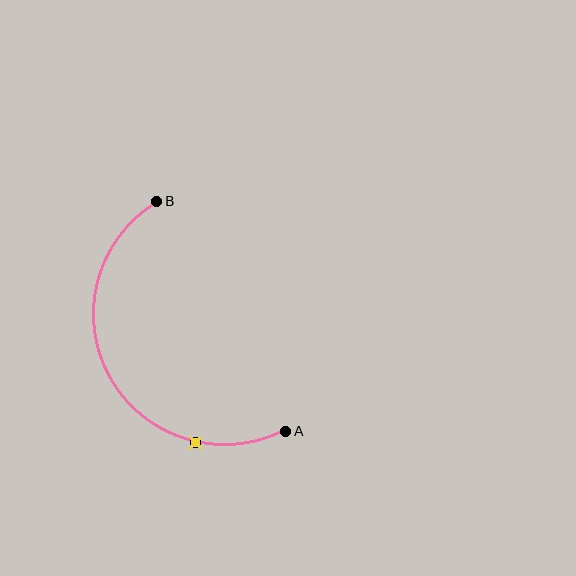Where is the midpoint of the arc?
The arc midpoint is the point on the curve farthest from the straight line joining A and B. It sits to the left of that line.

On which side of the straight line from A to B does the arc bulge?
The arc bulges to the left of the straight line connecting A and B.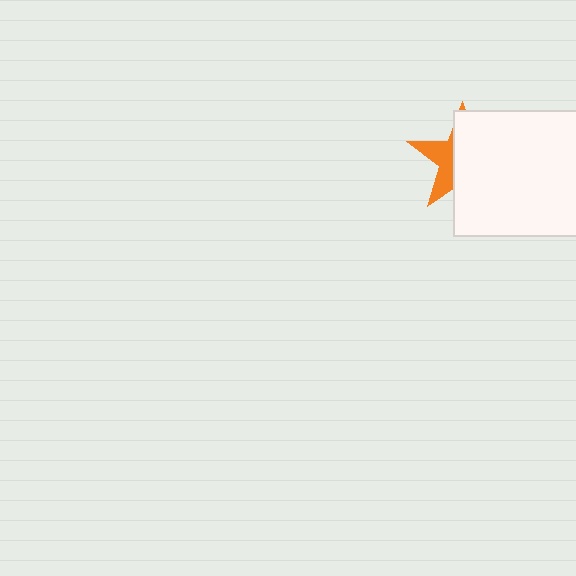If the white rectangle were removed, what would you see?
You would see the complete orange star.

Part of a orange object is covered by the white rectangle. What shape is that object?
It is a star.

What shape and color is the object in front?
The object in front is a white rectangle.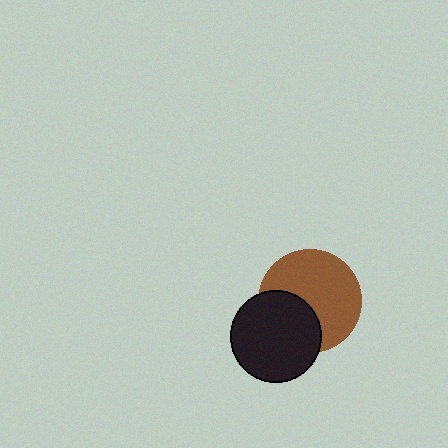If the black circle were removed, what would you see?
You would see the complete brown circle.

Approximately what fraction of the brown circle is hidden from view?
Roughly 35% of the brown circle is hidden behind the black circle.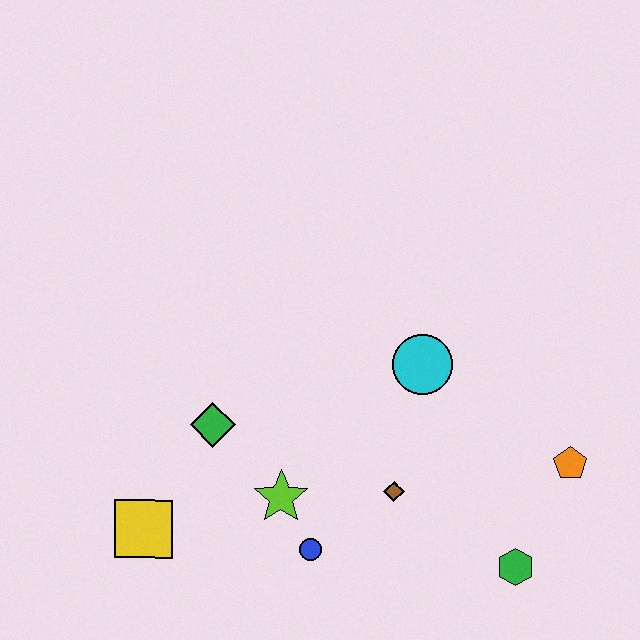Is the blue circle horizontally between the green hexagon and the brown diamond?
No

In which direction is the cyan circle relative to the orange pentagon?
The cyan circle is to the left of the orange pentagon.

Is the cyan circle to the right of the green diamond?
Yes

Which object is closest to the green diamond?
The lime star is closest to the green diamond.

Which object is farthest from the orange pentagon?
The yellow square is farthest from the orange pentagon.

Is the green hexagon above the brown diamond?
No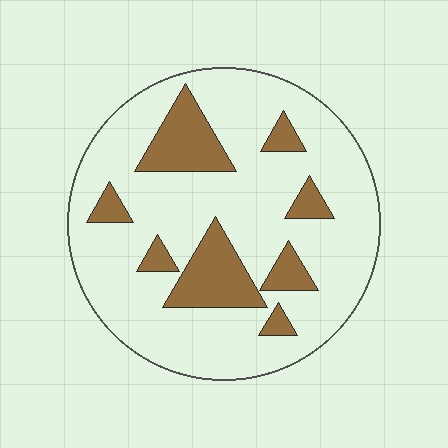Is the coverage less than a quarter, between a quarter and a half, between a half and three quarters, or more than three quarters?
Less than a quarter.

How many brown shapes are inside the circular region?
8.